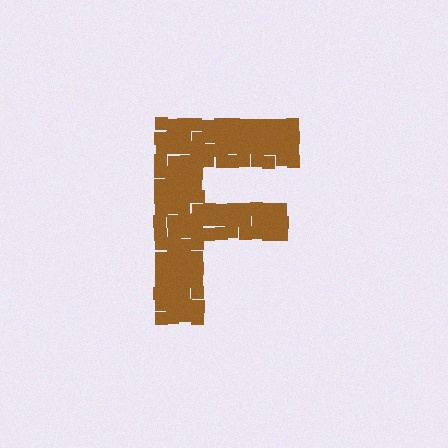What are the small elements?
The small elements are squares.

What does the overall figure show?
The overall figure shows the letter F.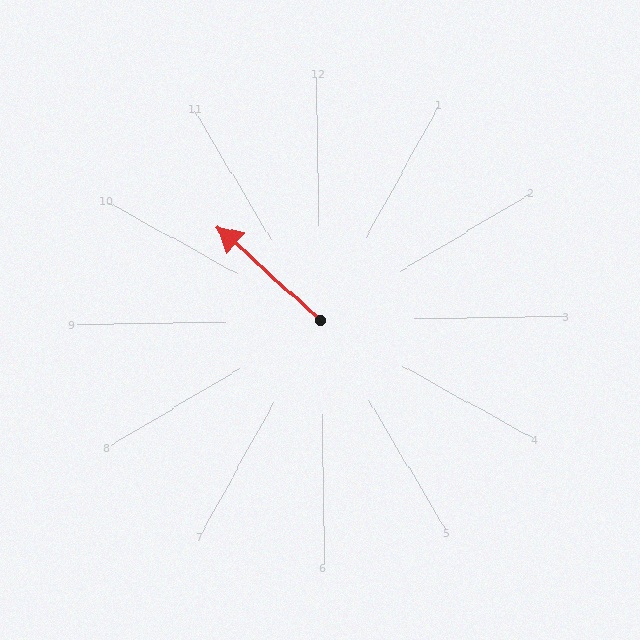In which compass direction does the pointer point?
Northwest.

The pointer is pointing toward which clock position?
Roughly 10 o'clock.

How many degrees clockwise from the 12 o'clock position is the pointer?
Approximately 313 degrees.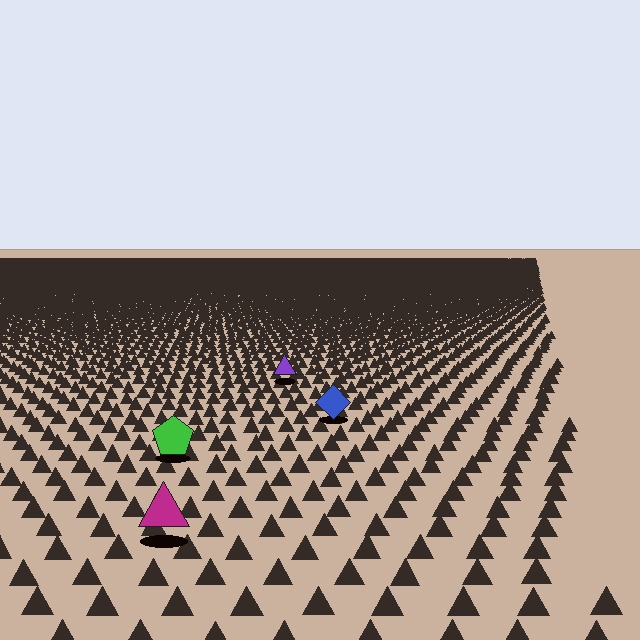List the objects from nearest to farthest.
From nearest to farthest: the magenta triangle, the green pentagon, the blue diamond, the purple triangle.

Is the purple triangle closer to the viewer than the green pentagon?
No. The green pentagon is closer — you can tell from the texture gradient: the ground texture is coarser near it.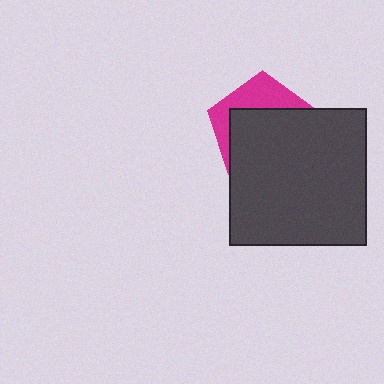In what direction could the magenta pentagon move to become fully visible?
The magenta pentagon could move up. That would shift it out from behind the dark gray square entirely.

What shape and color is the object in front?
The object in front is a dark gray square.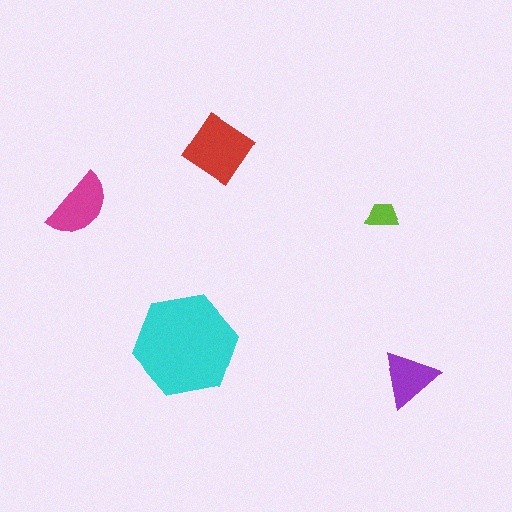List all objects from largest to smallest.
The cyan hexagon, the red diamond, the magenta semicircle, the purple triangle, the lime trapezoid.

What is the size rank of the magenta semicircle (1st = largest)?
3rd.